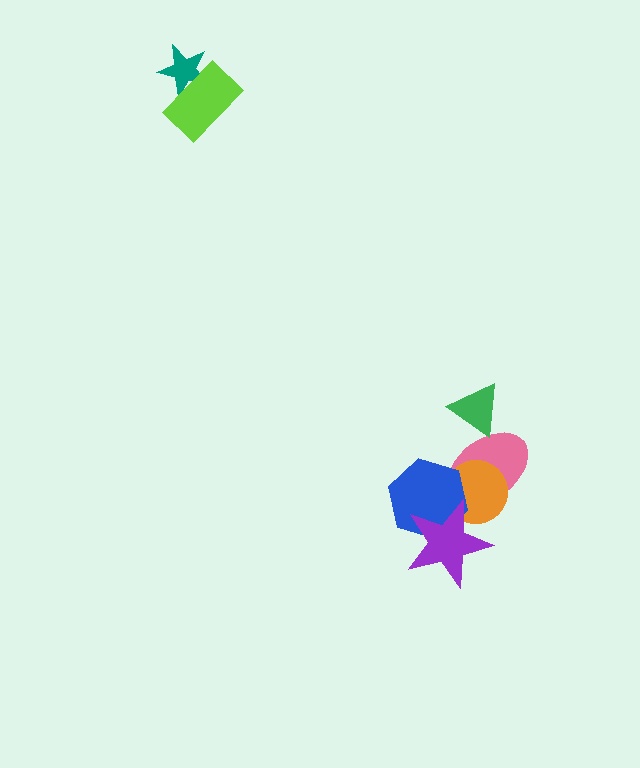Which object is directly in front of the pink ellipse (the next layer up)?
The orange circle is directly in front of the pink ellipse.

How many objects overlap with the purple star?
2 objects overlap with the purple star.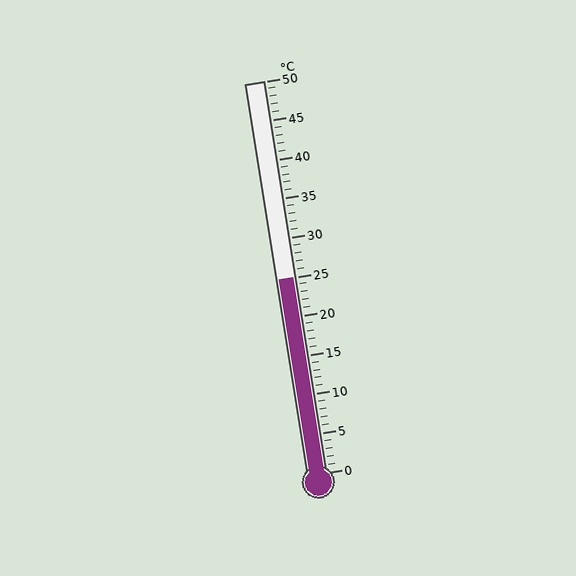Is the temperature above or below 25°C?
The temperature is at 25°C.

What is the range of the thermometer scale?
The thermometer scale ranges from 0°C to 50°C.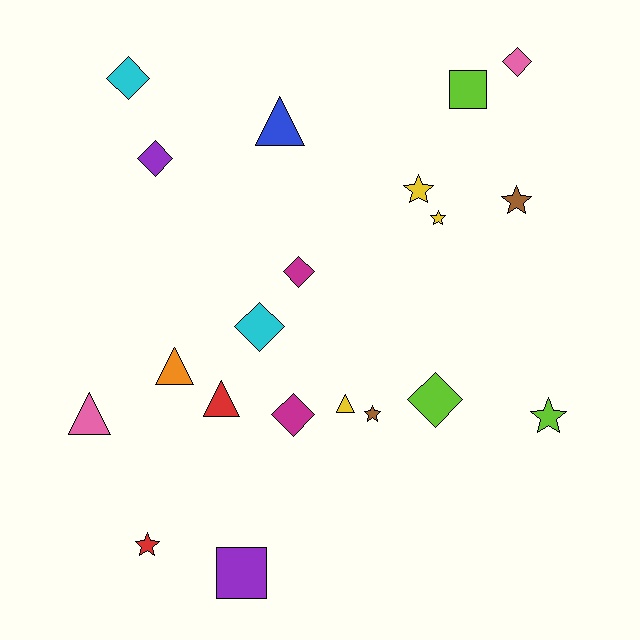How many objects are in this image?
There are 20 objects.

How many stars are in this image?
There are 6 stars.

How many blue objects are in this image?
There is 1 blue object.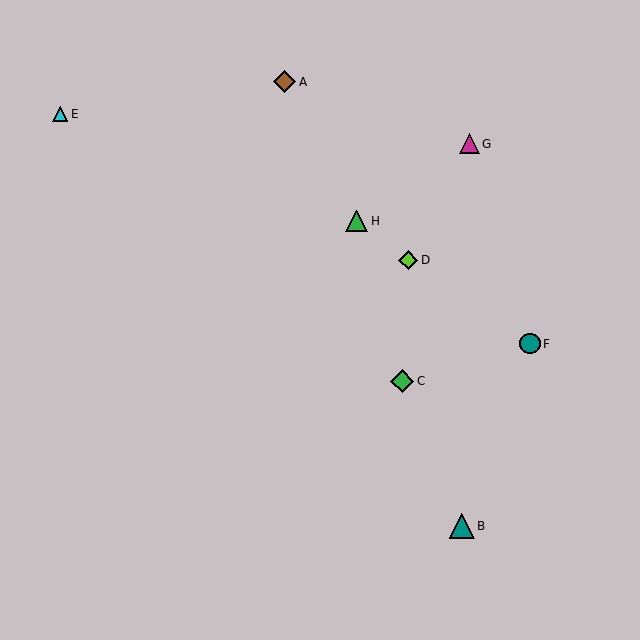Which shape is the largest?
The teal triangle (labeled B) is the largest.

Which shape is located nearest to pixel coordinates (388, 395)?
The green diamond (labeled C) at (402, 381) is nearest to that location.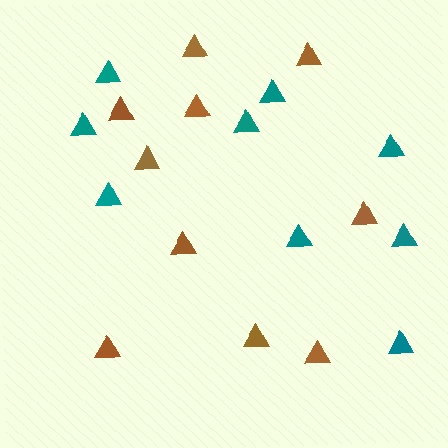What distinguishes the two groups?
There are 2 groups: one group of teal triangles (9) and one group of brown triangles (10).